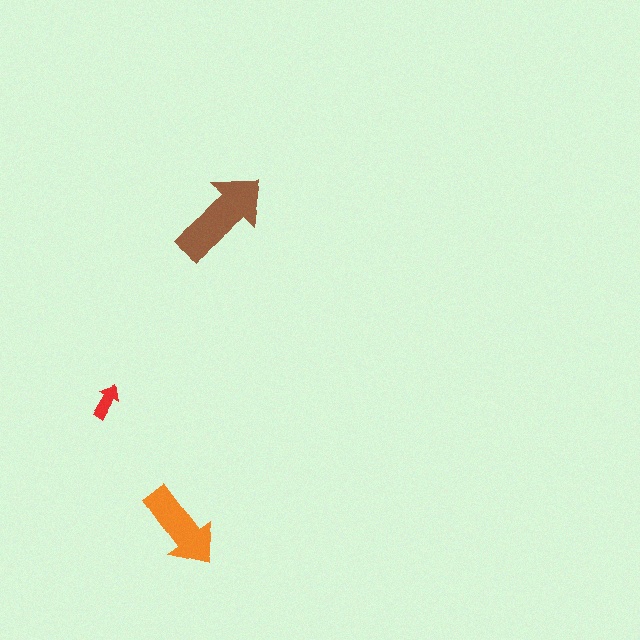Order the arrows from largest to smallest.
the brown one, the orange one, the red one.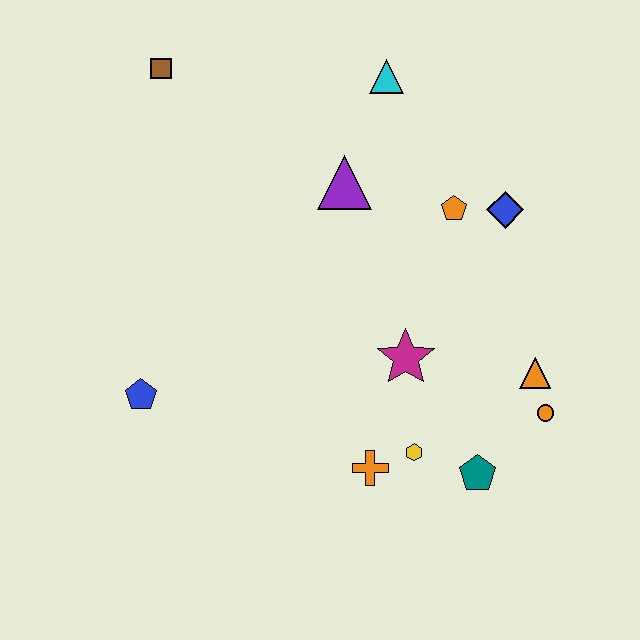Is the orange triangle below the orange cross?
No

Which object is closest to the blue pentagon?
The orange cross is closest to the blue pentagon.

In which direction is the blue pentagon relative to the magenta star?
The blue pentagon is to the left of the magenta star.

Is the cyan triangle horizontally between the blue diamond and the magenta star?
No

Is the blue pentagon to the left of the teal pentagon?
Yes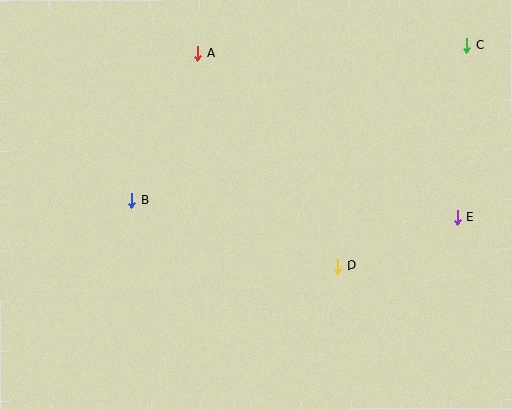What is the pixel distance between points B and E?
The distance between B and E is 326 pixels.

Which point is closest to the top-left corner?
Point A is closest to the top-left corner.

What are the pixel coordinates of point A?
Point A is at (198, 53).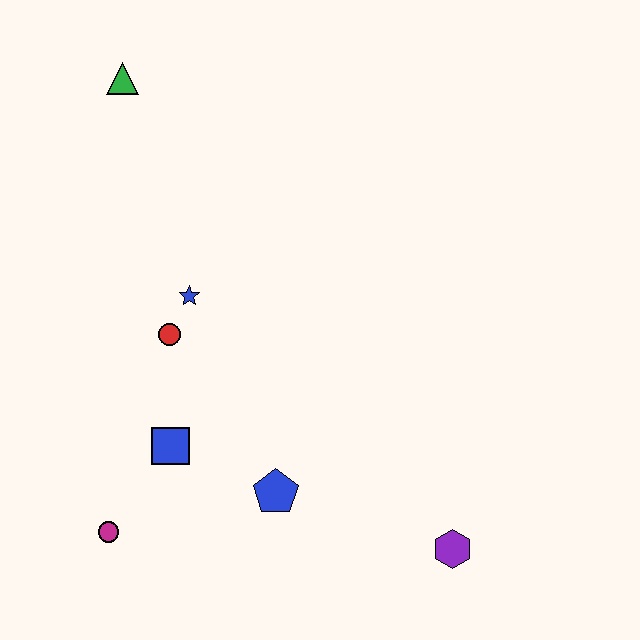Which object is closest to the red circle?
The blue star is closest to the red circle.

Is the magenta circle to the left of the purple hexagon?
Yes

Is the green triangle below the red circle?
No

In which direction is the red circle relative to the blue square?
The red circle is above the blue square.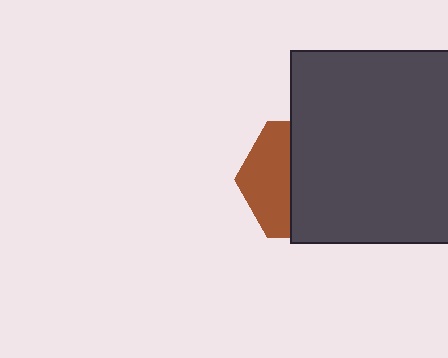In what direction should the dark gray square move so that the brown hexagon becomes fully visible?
The dark gray square should move right. That is the shortest direction to clear the overlap and leave the brown hexagon fully visible.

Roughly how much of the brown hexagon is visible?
A small part of it is visible (roughly 38%).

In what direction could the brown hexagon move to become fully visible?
The brown hexagon could move left. That would shift it out from behind the dark gray square entirely.